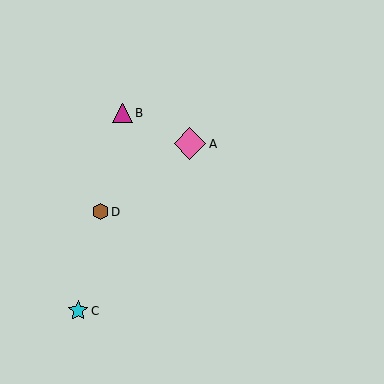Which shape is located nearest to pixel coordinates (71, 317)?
The cyan star (labeled C) at (78, 311) is nearest to that location.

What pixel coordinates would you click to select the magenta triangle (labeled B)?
Click at (122, 113) to select the magenta triangle B.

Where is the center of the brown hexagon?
The center of the brown hexagon is at (100, 212).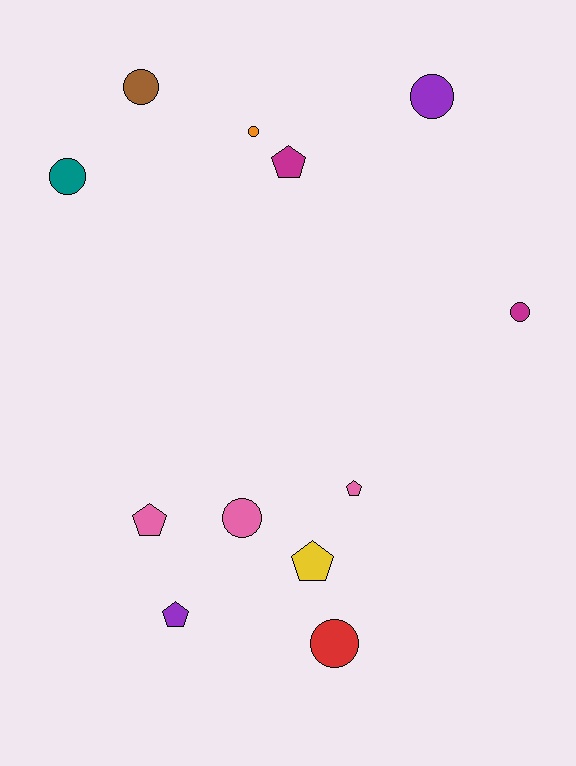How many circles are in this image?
There are 7 circles.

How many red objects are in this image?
There is 1 red object.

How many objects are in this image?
There are 12 objects.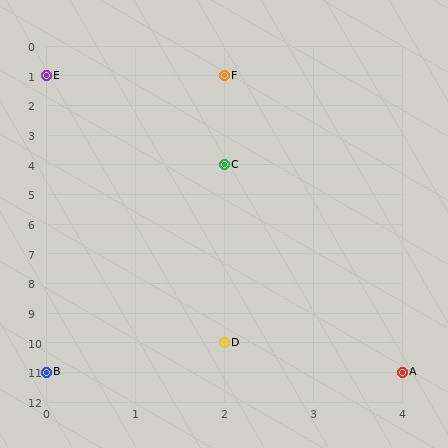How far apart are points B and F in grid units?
Points B and F are 2 columns and 10 rows apart (about 10.2 grid units diagonally).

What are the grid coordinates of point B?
Point B is at grid coordinates (0, 11).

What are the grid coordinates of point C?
Point C is at grid coordinates (2, 4).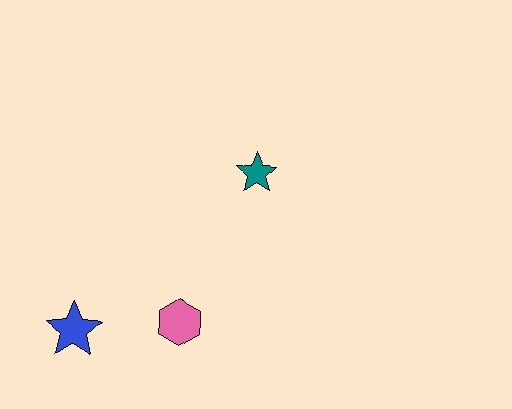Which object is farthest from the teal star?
The blue star is farthest from the teal star.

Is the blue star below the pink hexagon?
Yes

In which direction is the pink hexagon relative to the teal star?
The pink hexagon is below the teal star.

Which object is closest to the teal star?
The pink hexagon is closest to the teal star.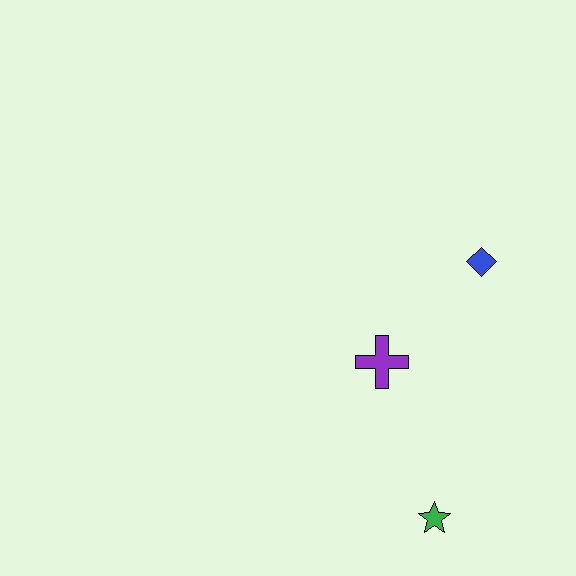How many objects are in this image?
There are 3 objects.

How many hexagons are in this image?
There are no hexagons.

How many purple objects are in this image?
There is 1 purple object.